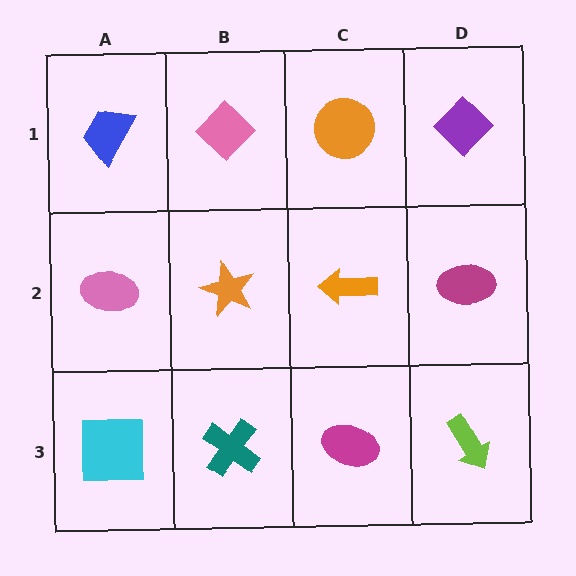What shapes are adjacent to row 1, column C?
An orange arrow (row 2, column C), a pink diamond (row 1, column B), a purple diamond (row 1, column D).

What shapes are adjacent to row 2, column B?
A pink diamond (row 1, column B), a teal cross (row 3, column B), a pink ellipse (row 2, column A), an orange arrow (row 2, column C).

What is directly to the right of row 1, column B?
An orange circle.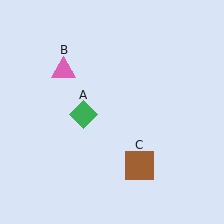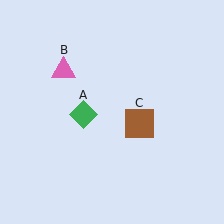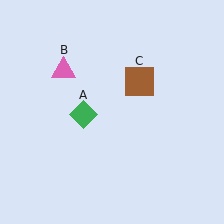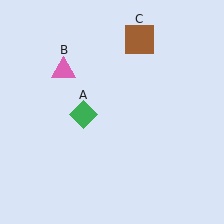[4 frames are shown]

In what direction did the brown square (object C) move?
The brown square (object C) moved up.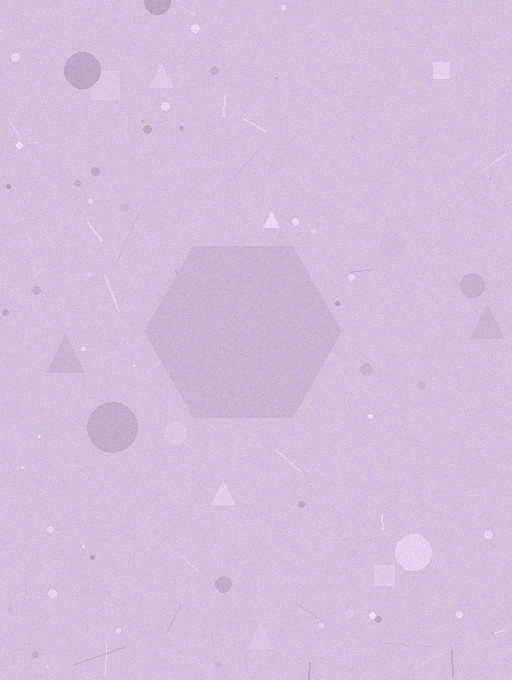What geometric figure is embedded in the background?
A hexagon is embedded in the background.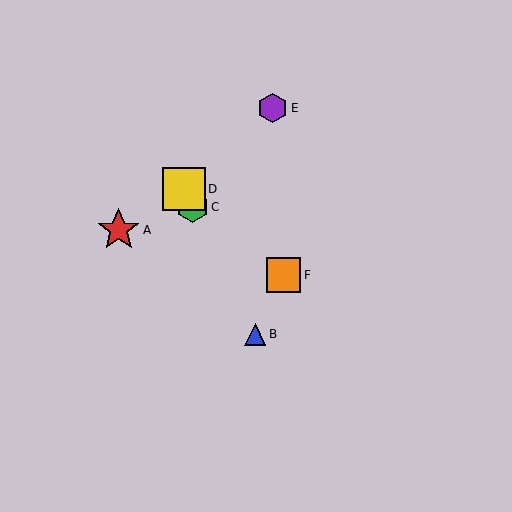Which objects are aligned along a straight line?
Objects B, C, D are aligned along a straight line.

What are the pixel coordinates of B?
Object B is at (255, 335).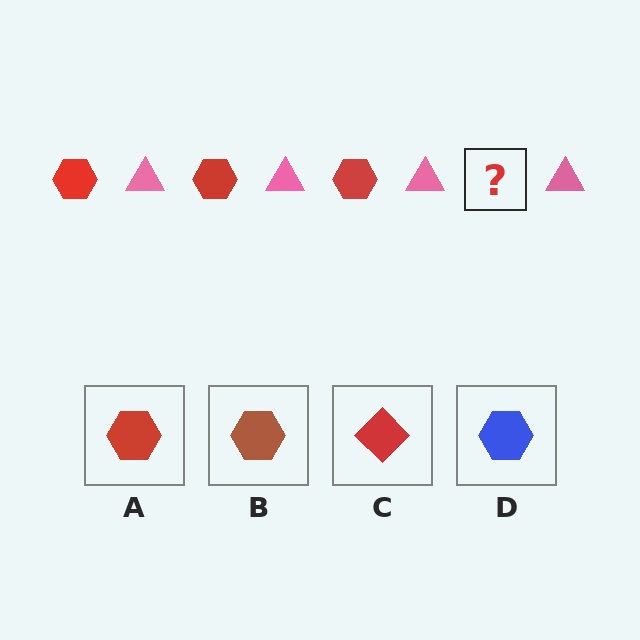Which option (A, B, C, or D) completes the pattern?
A.